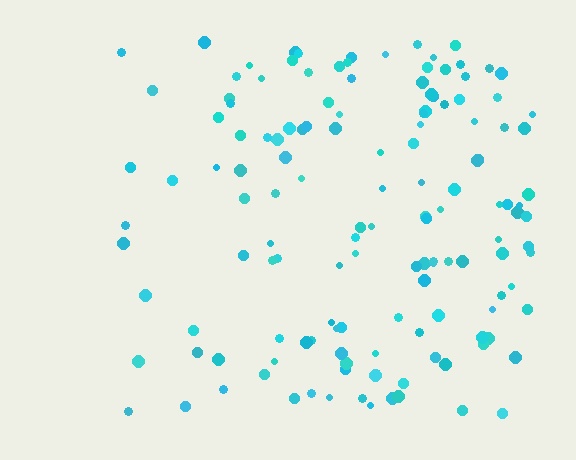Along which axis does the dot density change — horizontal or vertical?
Horizontal.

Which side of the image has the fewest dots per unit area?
The left.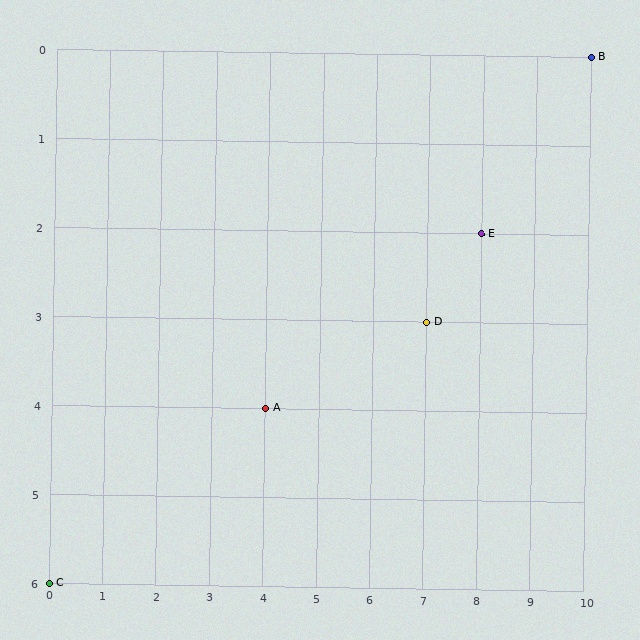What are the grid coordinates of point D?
Point D is at grid coordinates (7, 3).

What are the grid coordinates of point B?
Point B is at grid coordinates (10, 0).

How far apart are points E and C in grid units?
Points E and C are 8 columns and 4 rows apart (about 8.9 grid units diagonally).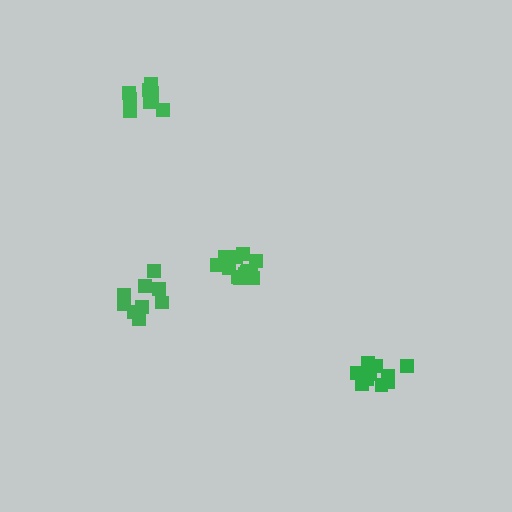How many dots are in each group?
Group 1: 13 dots, Group 2: 11 dots, Group 3: 11 dots, Group 4: 9 dots (44 total).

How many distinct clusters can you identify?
There are 4 distinct clusters.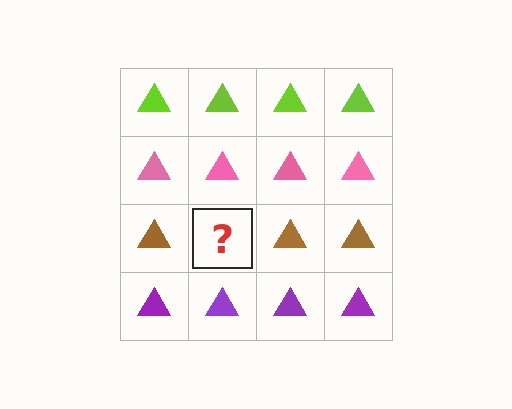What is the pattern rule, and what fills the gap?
The rule is that each row has a consistent color. The gap should be filled with a brown triangle.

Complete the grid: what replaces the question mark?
The question mark should be replaced with a brown triangle.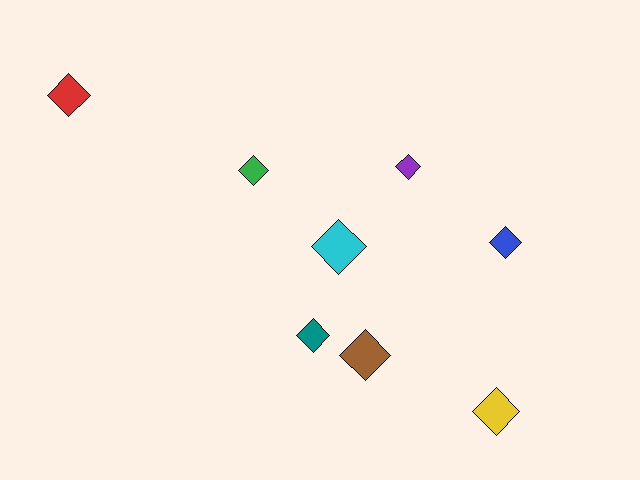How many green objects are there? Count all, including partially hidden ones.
There is 1 green object.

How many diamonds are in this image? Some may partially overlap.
There are 8 diamonds.